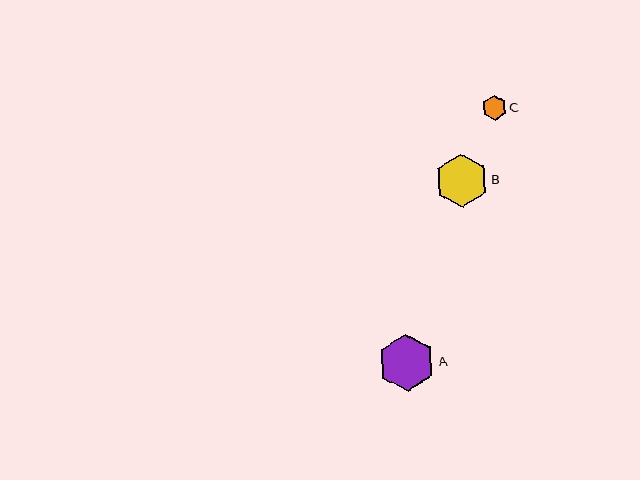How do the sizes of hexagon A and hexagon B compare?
Hexagon A and hexagon B are approximately the same size.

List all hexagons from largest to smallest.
From largest to smallest: A, B, C.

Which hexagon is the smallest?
Hexagon C is the smallest with a size of approximately 25 pixels.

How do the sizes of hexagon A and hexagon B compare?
Hexagon A and hexagon B are approximately the same size.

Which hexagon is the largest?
Hexagon A is the largest with a size of approximately 57 pixels.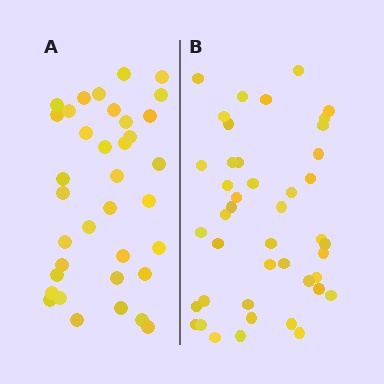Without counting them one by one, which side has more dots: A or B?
Region B (the right region) has more dots.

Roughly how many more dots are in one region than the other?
Region B has roughly 8 or so more dots than region A.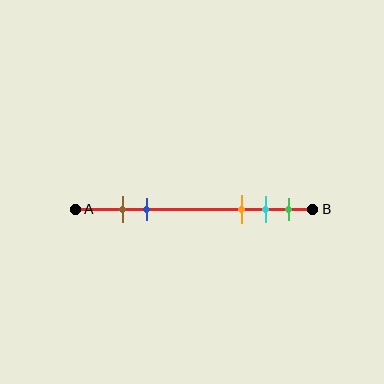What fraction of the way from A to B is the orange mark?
The orange mark is approximately 70% (0.7) of the way from A to B.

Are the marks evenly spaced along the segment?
No, the marks are not evenly spaced.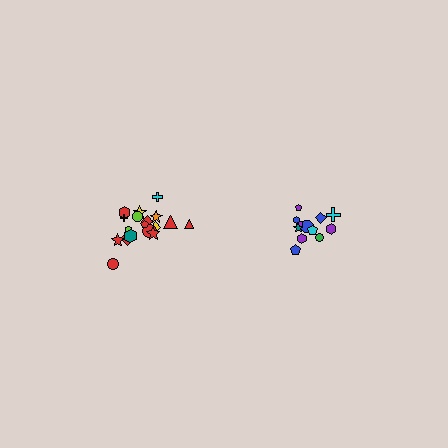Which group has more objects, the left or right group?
The left group.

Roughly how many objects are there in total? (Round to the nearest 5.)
Roughly 30 objects in total.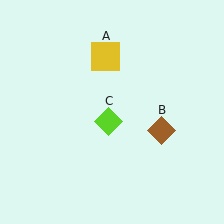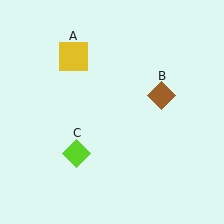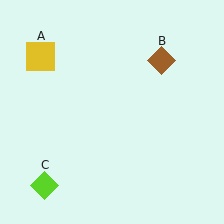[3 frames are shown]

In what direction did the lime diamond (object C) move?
The lime diamond (object C) moved down and to the left.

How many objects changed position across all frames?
3 objects changed position: yellow square (object A), brown diamond (object B), lime diamond (object C).